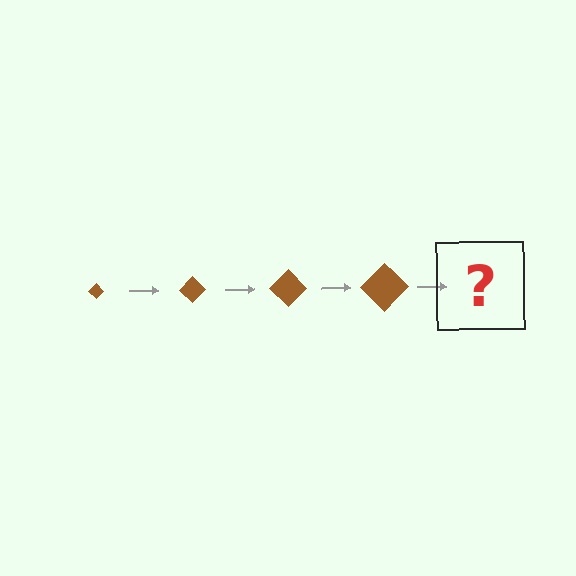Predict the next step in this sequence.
The next step is a brown diamond, larger than the previous one.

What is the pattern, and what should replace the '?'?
The pattern is that the diamond gets progressively larger each step. The '?' should be a brown diamond, larger than the previous one.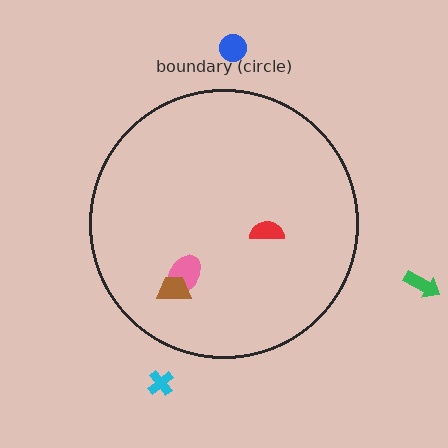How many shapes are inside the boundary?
3 inside, 3 outside.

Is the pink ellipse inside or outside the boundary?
Inside.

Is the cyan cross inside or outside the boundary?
Outside.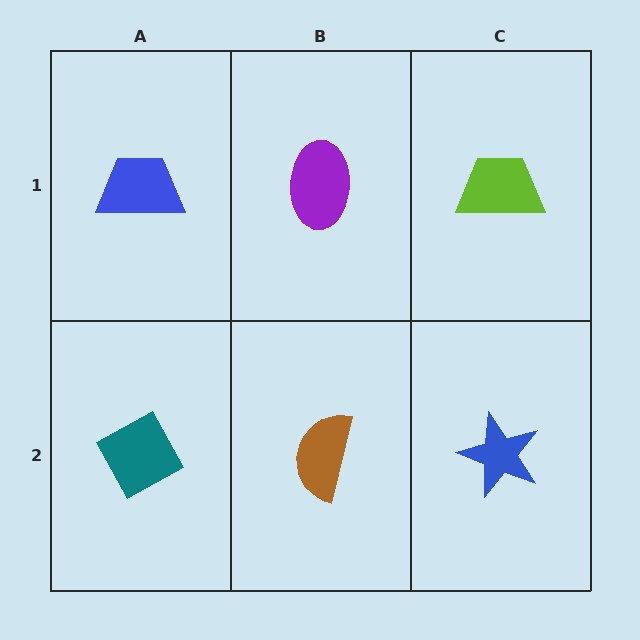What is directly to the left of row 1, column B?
A blue trapezoid.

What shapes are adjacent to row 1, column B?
A brown semicircle (row 2, column B), a blue trapezoid (row 1, column A), a lime trapezoid (row 1, column C).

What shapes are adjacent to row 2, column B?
A purple ellipse (row 1, column B), a teal diamond (row 2, column A), a blue star (row 2, column C).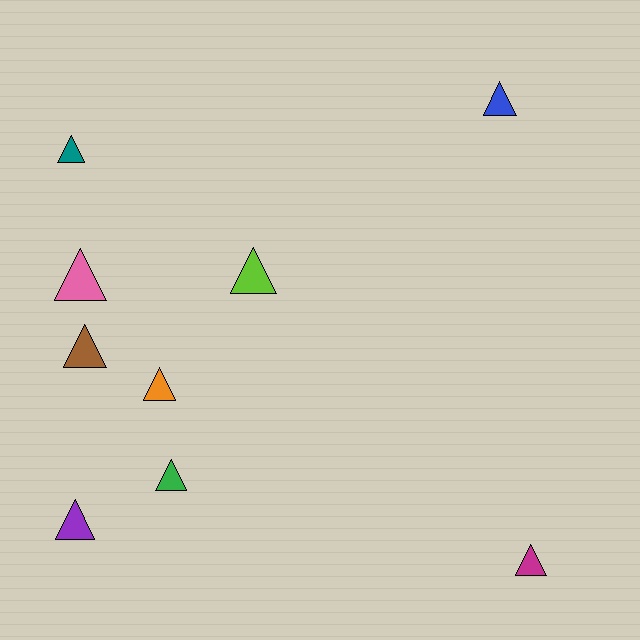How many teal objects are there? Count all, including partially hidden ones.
There is 1 teal object.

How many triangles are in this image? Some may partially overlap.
There are 9 triangles.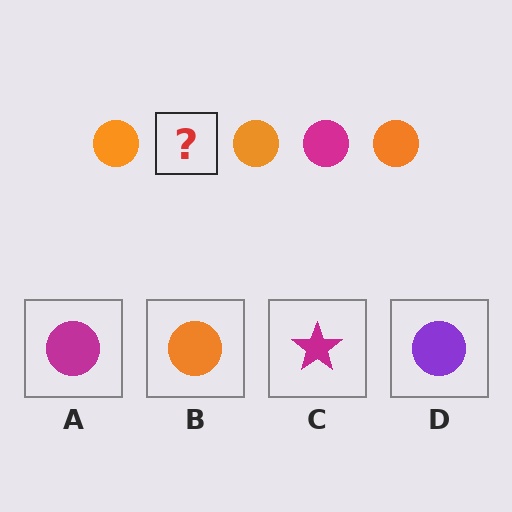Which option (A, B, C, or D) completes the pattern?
A.